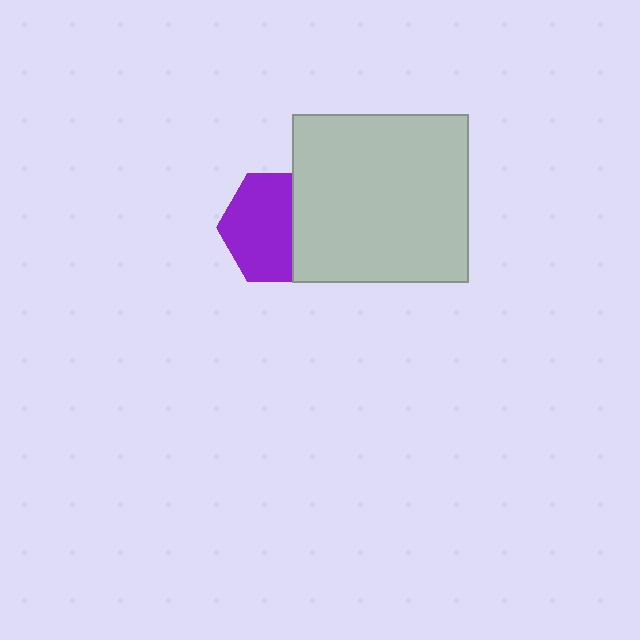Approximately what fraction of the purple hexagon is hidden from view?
Roughly 36% of the purple hexagon is hidden behind the light gray rectangle.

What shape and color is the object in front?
The object in front is a light gray rectangle.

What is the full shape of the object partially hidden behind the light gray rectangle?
The partially hidden object is a purple hexagon.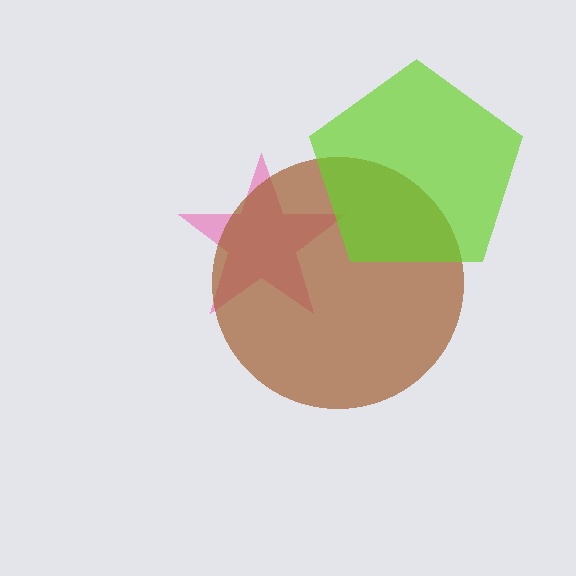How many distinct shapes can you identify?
There are 3 distinct shapes: a pink star, a brown circle, a lime pentagon.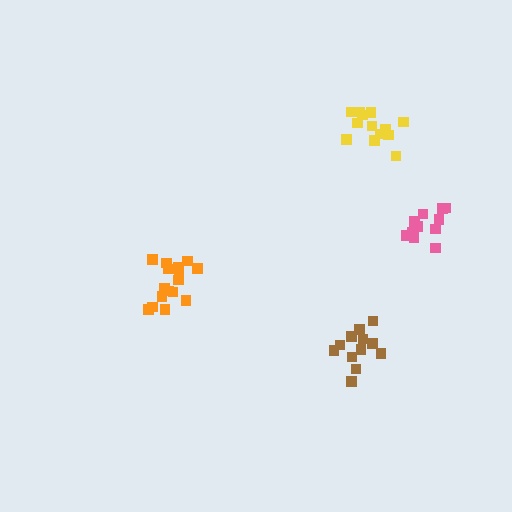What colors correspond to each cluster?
The clusters are colored: yellow, pink, brown, orange.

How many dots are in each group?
Group 1: 13 dots, Group 2: 12 dots, Group 3: 12 dots, Group 4: 16 dots (53 total).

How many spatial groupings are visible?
There are 4 spatial groupings.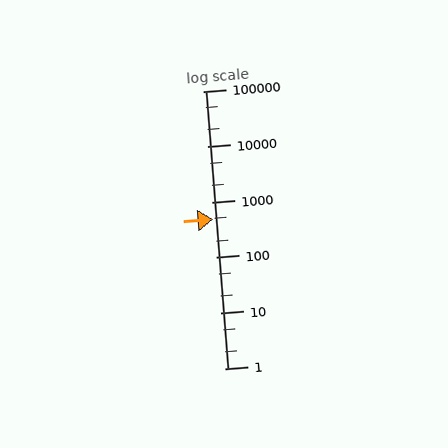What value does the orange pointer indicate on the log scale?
The pointer indicates approximately 490.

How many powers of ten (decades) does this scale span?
The scale spans 5 decades, from 1 to 100000.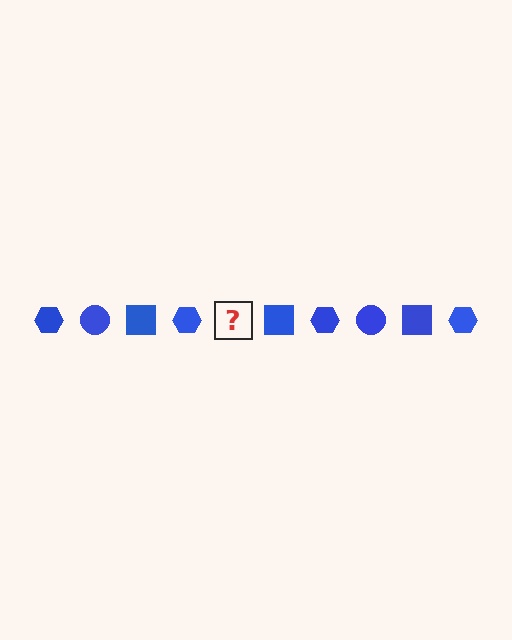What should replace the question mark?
The question mark should be replaced with a blue circle.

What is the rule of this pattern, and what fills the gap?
The rule is that the pattern cycles through hexagon, circle, square shapes in blue. The gap should be filled with a blue circle.